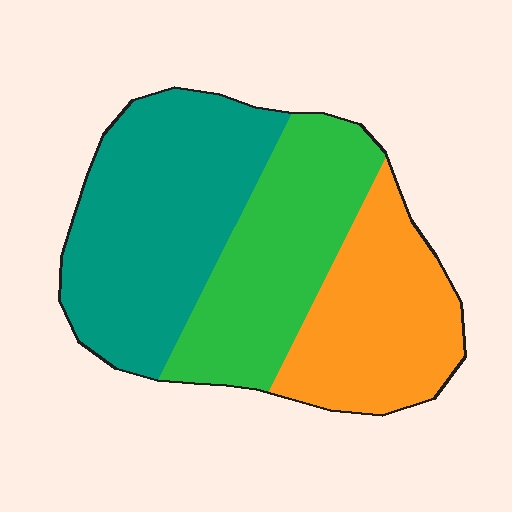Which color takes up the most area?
Teal, at roughly 40%.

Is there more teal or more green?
Teal.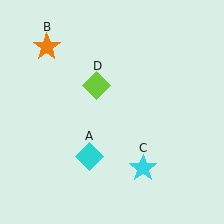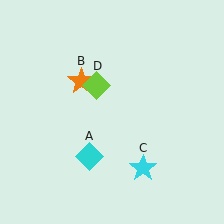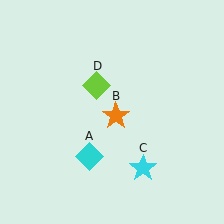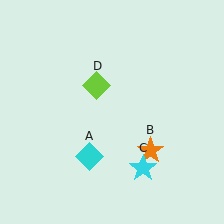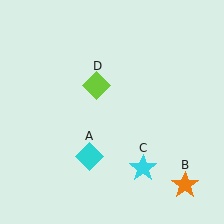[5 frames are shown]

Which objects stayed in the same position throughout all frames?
Cyan diamond (object A) and cyan star (object C) and lime diamond (object D) remained stationary.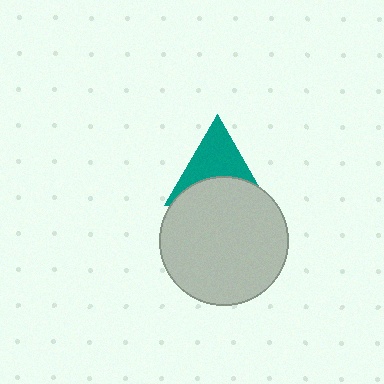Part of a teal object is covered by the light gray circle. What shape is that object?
It is a triangle.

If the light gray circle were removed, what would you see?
You would see the complete teal triangle.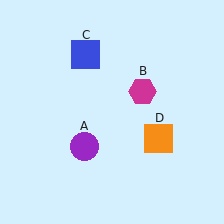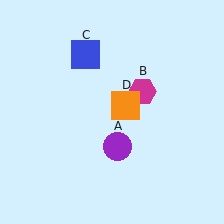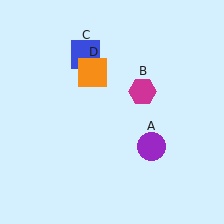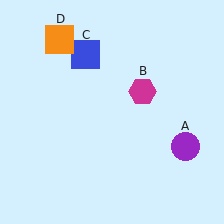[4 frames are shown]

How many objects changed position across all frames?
2 objects changed position: purple circle (object A), orange square (object D).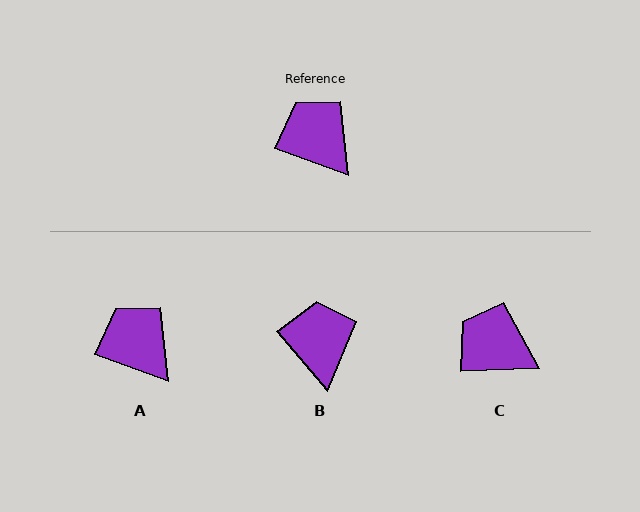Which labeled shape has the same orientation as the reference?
A.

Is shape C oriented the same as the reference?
No, it is off by about 23 degrees.